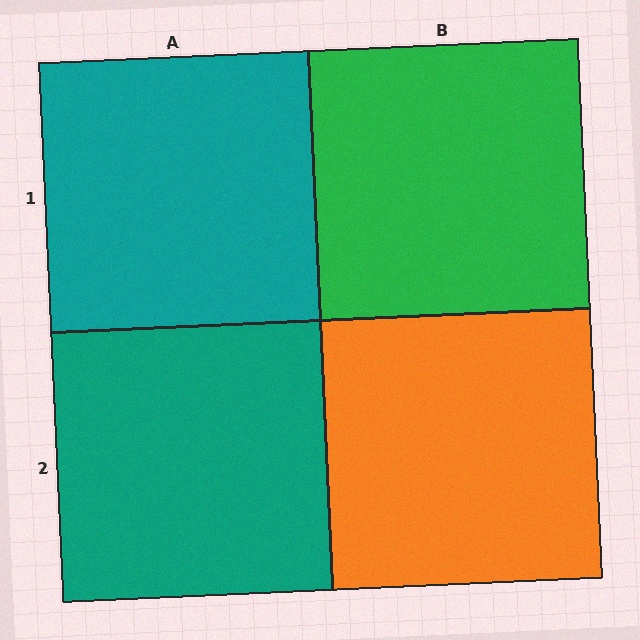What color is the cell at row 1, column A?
Teal.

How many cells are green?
1 cell is green.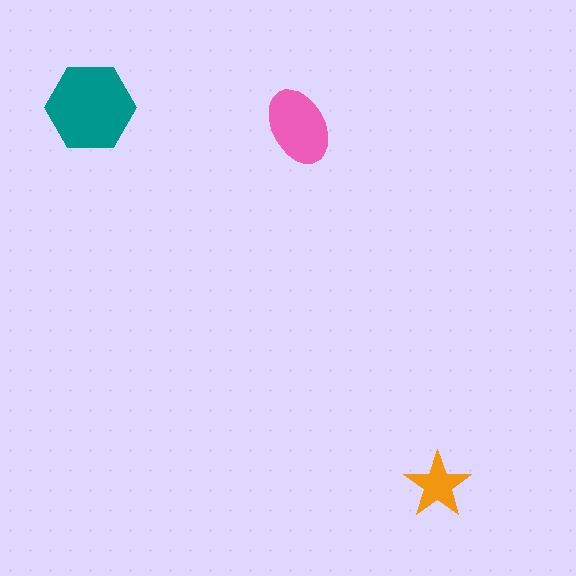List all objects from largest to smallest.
The teal hexagon, the pink ellipse, the orange star.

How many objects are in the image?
There are 3 objects in the image.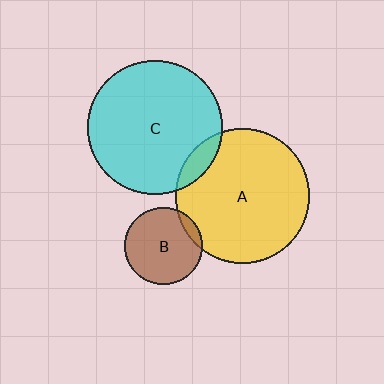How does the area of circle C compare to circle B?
Approximately 3.0 times.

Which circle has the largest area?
Circle A (yellow).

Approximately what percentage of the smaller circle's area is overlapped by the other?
Approximately 10%.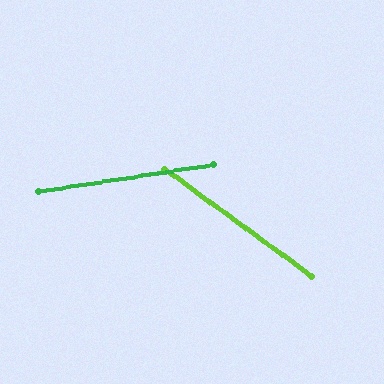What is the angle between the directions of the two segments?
Approximately 45 degrees.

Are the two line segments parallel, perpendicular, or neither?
Neither parallel nor perpendicular — they differ by about 45°.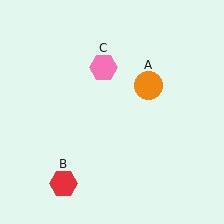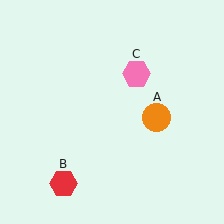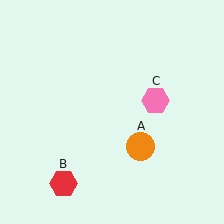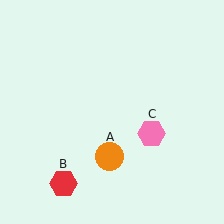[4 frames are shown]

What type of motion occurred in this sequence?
The orange circle (object A), pink hexagon (object C) rotated clockwise around the center of the scene.